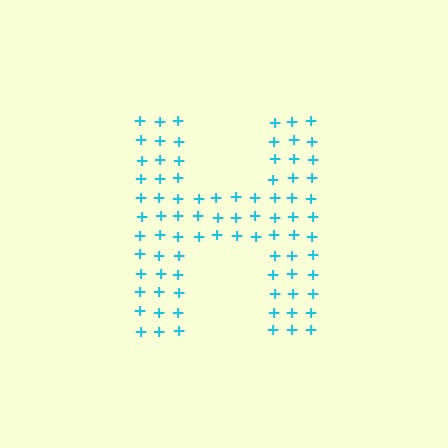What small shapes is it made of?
It is made of small plus signs.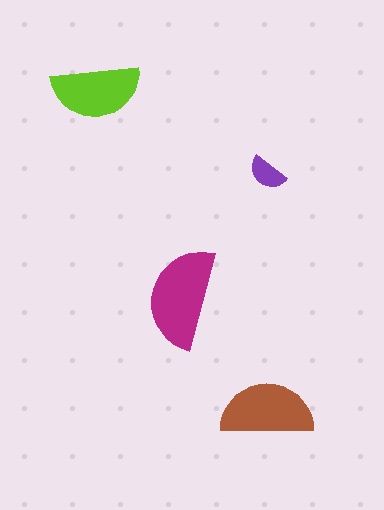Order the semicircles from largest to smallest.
the magenta one, the brown one, the lime one, the purple one.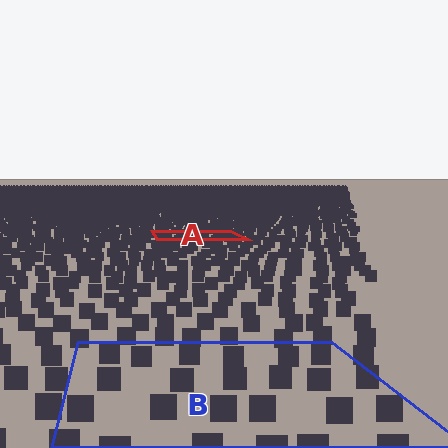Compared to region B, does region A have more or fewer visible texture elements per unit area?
Region A has more texture elements per unit area — they are packed more densely because it is farther away.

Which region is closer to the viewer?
Region B is closer. The texture elements there are larger and more spread out.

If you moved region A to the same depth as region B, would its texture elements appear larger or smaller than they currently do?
They would appear larger. At a closer depth, the same texture elements are projected at a bigger on-screen size.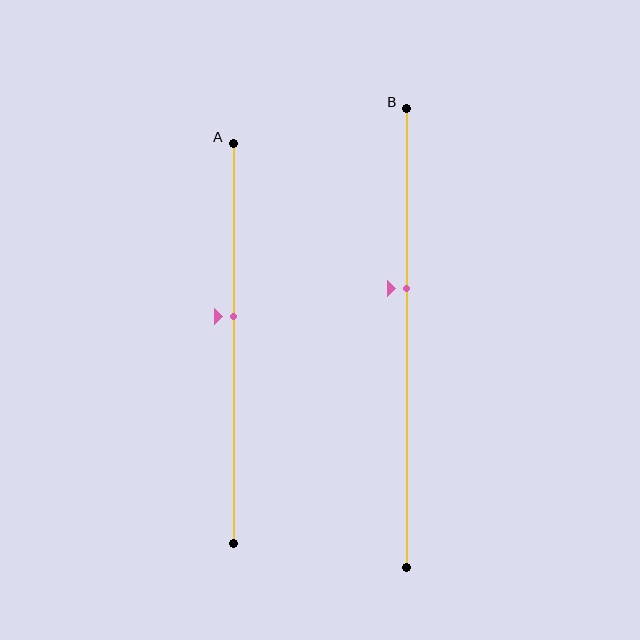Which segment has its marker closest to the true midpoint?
Segment A has its marker closest to the true midpoint.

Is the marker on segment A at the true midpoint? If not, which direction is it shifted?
No, the marker on segment A is shifted upward by about 7% of the segment length.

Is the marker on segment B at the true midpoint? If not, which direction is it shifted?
No, the marker on segment B is shifted upward by about 11% of the segment length.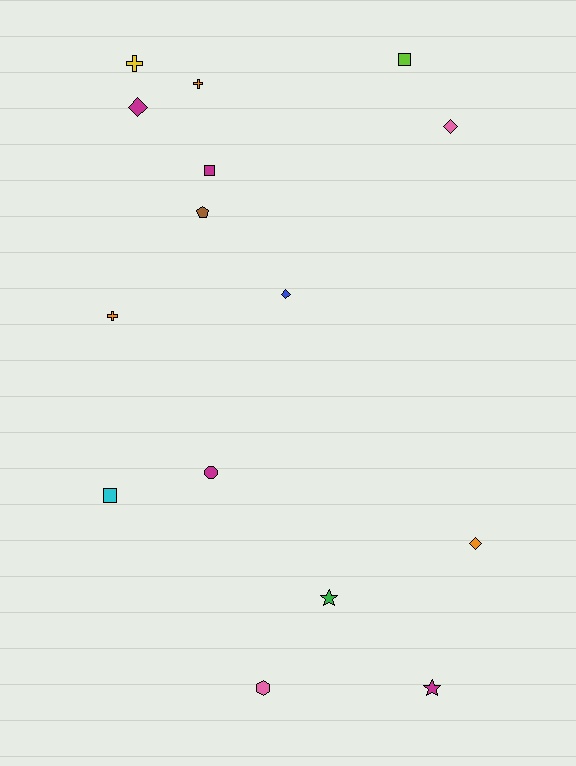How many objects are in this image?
There are 15 objects.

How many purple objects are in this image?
There are no purple objects.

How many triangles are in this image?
There are no triangles.